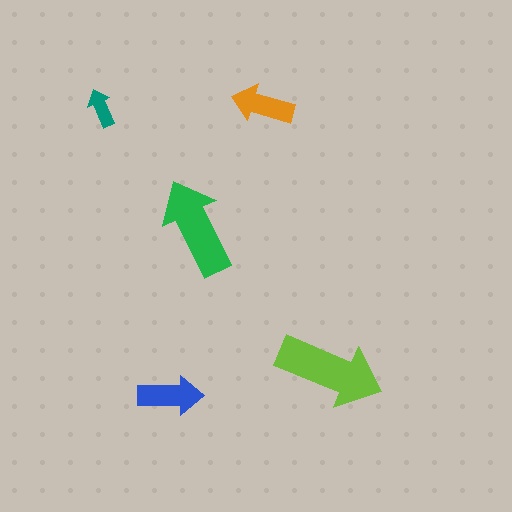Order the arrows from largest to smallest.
the lime one, the green one, the blue one, the orange one, the teal one.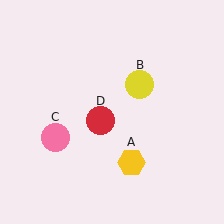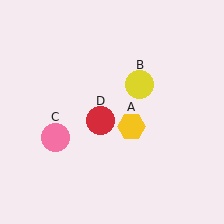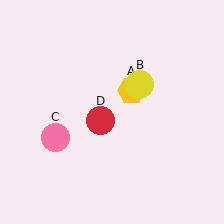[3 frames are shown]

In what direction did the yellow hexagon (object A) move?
The yellow hexagon (object A) moved up.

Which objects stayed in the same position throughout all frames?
Yellow circle (object B) and pink circle (object C) and red circle (object D) remained stationary.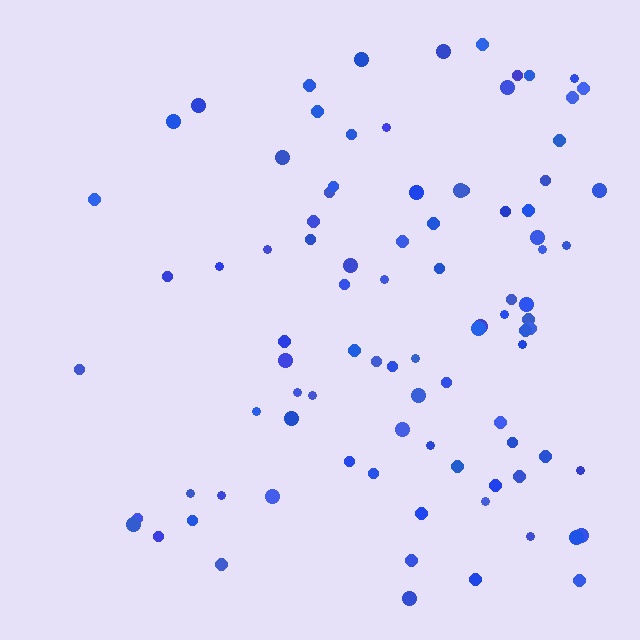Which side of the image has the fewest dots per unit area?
The left.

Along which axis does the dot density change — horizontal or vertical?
Horizontal.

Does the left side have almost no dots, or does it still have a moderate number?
Still a moderate number, just noticeably fewer than the right.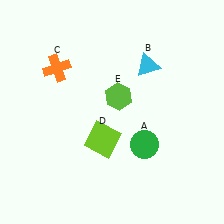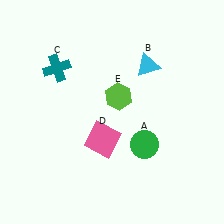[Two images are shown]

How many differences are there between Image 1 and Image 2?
There are 2 differences between the two images.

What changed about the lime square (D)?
In Image 1, D is lime. In Image 2, it changed to pink.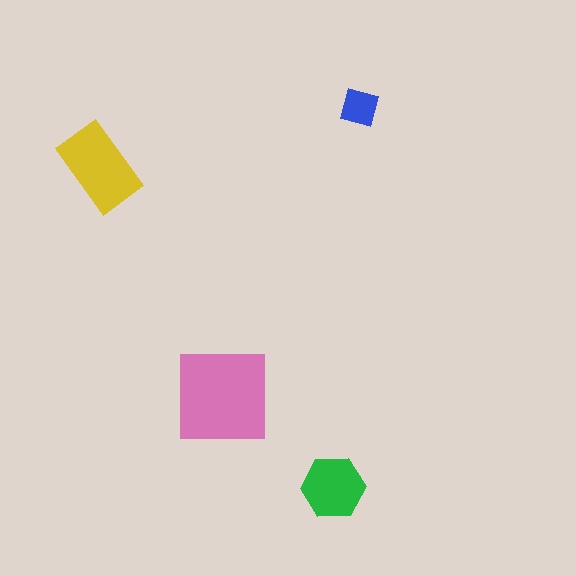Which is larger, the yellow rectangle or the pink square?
The pink square.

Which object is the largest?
The pink square.